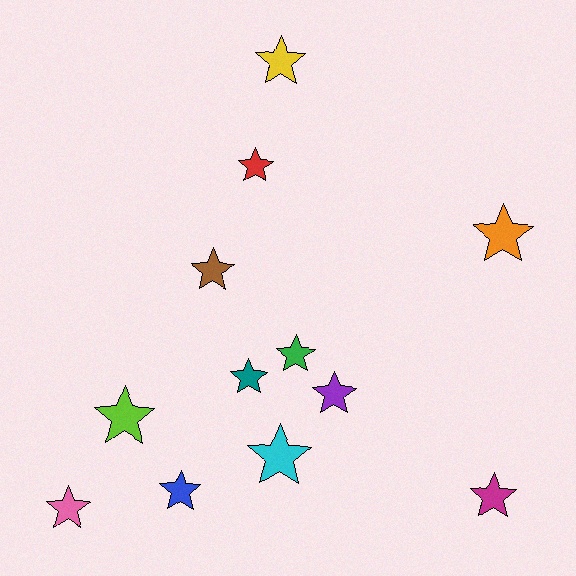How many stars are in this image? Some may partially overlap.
There are 12 stars.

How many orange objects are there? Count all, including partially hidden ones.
There is 1 orange object.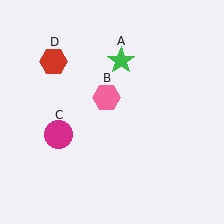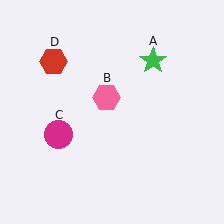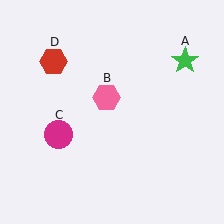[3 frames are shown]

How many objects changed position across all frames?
1 object changed position: green star (object A).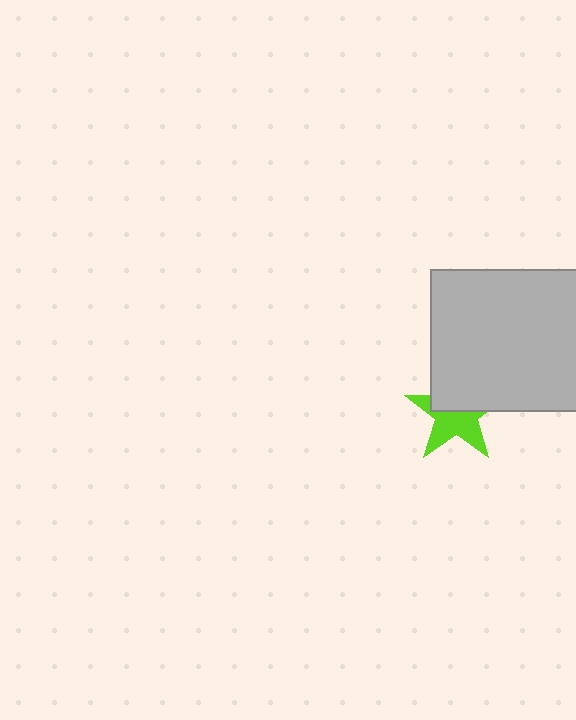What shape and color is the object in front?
The object in front is a light gray rectangle.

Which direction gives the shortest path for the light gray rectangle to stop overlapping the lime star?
Moving up gives the shortest separation.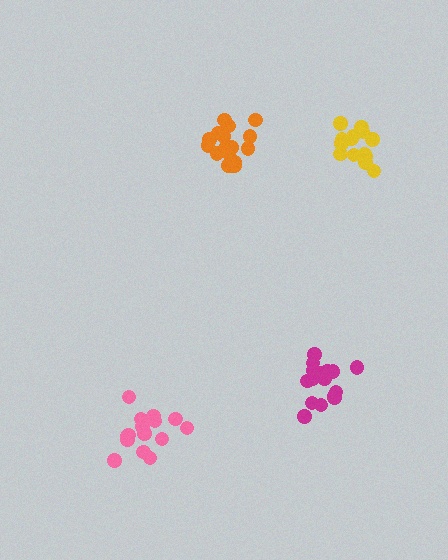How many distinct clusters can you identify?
There are 4 distinct clusters.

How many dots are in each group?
Group 1: 18 dots, Group 2: 14 dots, Group 3: 16 dots, Group 4: 15 dots (63 total).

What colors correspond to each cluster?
The clusters are colored: orange, yellow, magenta, pink.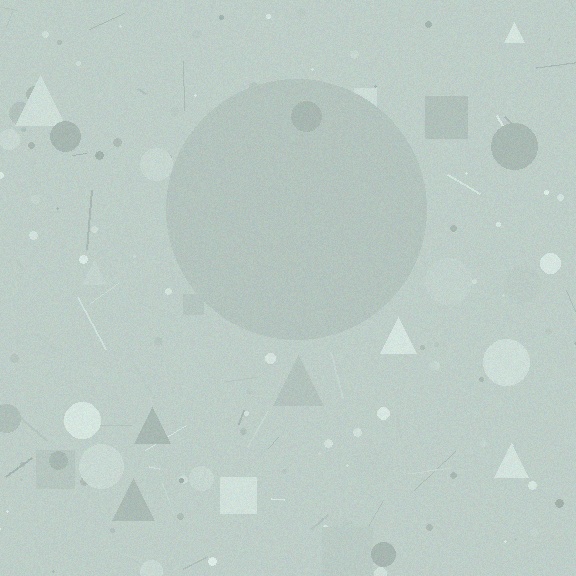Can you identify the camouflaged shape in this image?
The camouflaged shape is a circle.